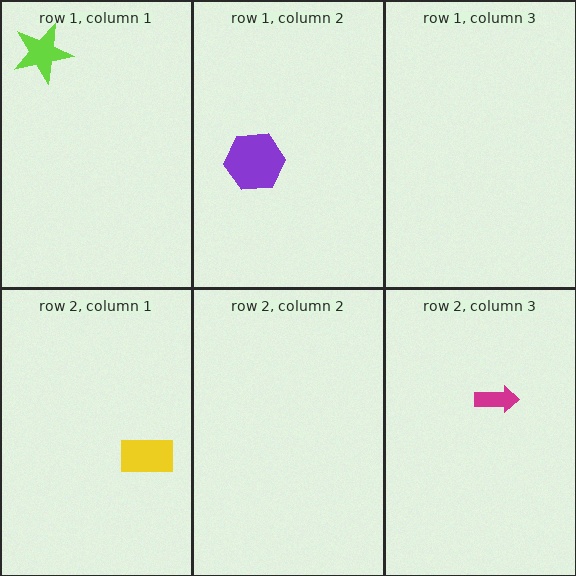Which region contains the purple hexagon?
The row 1, column 2 region.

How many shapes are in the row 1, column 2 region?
1.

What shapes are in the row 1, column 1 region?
The lime star.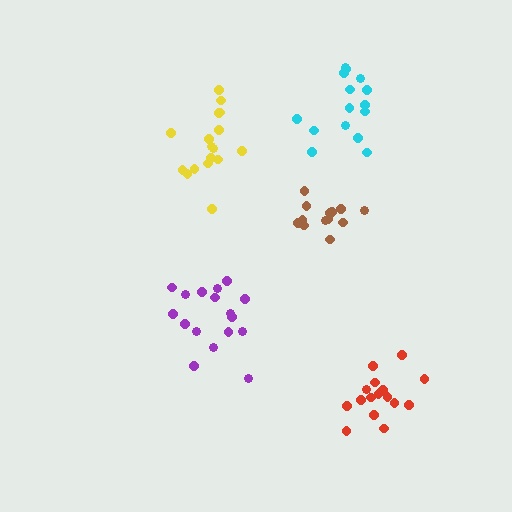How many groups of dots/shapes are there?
There are 5 groups.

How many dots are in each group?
Group 1: 18 dots, Group 2: 15 dots, Group 3: 13 dots, Group 4: 17 dots, Group 5: 16 dots (79 total).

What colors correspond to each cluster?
The clusters are colored: purple, cyan, brown, yellow, red.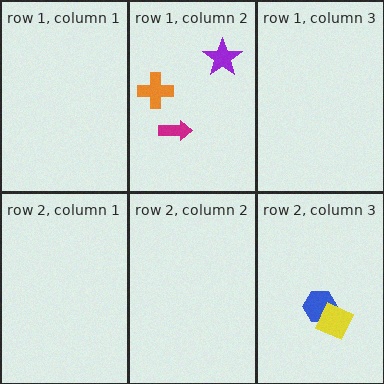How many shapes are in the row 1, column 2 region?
3.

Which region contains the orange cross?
The row 1, column 2 region.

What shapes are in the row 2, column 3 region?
The blue hexagon, the yellow diamond.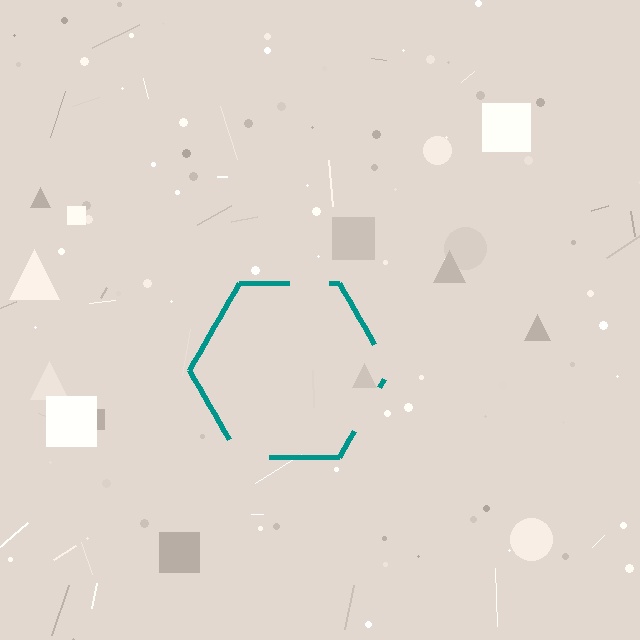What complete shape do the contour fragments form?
The contour fragments form a hexagon.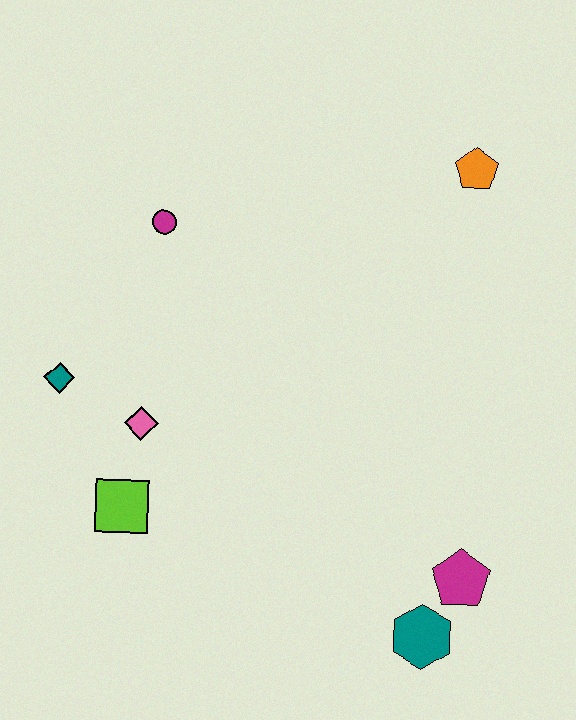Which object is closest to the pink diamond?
The lime square is closest to the pink diamond.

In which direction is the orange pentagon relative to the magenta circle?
The orange pentagon is to the right of the magenta circle.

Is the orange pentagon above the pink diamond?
Yes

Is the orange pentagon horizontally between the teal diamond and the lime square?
No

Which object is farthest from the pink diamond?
The orange pentagon is farthest from the pink diamond.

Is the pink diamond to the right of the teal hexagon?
No